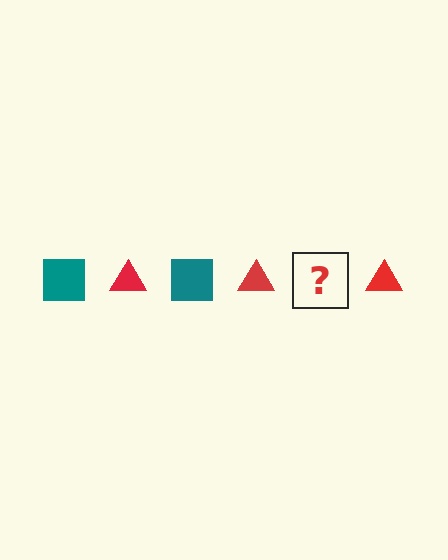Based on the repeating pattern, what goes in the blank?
The blank should be a teal square.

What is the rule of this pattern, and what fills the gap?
The rule is that the pattern alternates between teal square and red triangle. The gap should be filled with a teal square.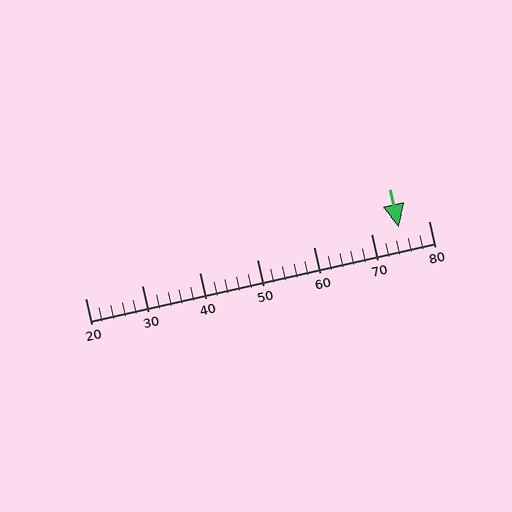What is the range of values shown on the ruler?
The ruler shows values from 20 to 80.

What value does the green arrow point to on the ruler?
The green arrow points to approximately 75.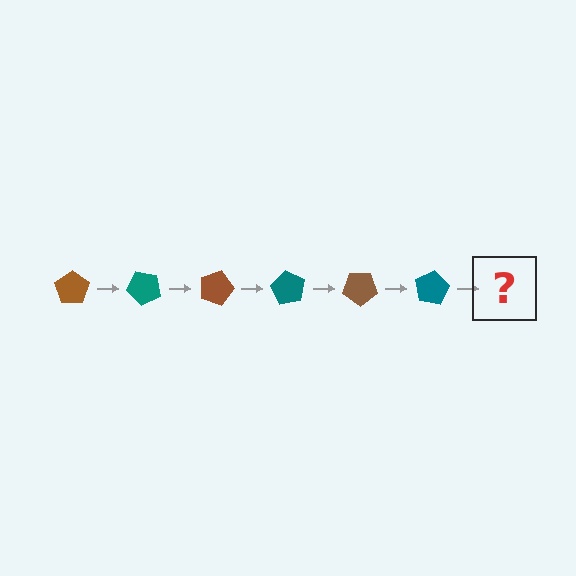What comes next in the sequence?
The next element should be a brown pentagon, rotated 270 degrees from the start.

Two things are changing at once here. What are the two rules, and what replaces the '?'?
The two rules are that it rotates 45 degrees each step and the color cycles through brown and teal. The '?' should be a brown pentagon, rotated 270 degrees from the start.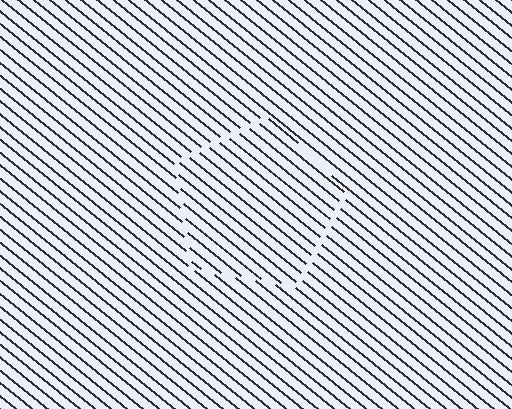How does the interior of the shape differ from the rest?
The interior of the shape contains the same grating, shifted by half a period — the contour is defined by the phase discontinuity where line-ends from the inner and outer gratings abut.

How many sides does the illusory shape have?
5 sides — the line-ends trace a pentagon.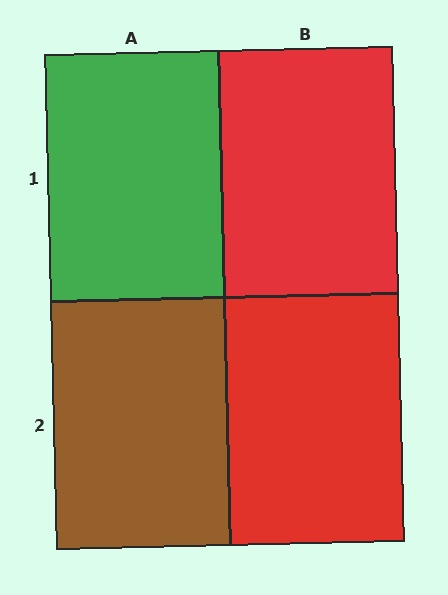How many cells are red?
2 cells are red.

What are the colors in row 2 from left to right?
Brown, red.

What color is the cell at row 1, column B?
Red.